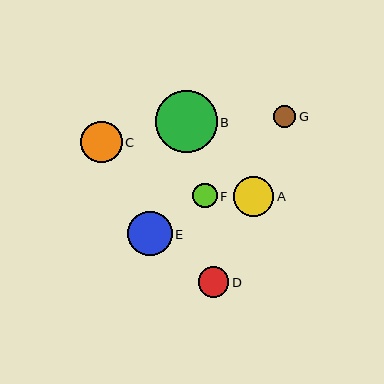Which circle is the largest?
Circle B is the largest with a size of approximately 62 pixels.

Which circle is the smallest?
Circle G is the smallest with a size of approximately 22 pixels.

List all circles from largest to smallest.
From largest to smallest: B, E, C, A, D, F, G.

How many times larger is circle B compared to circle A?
Circle B is approximately 1.5 times the size of circle A.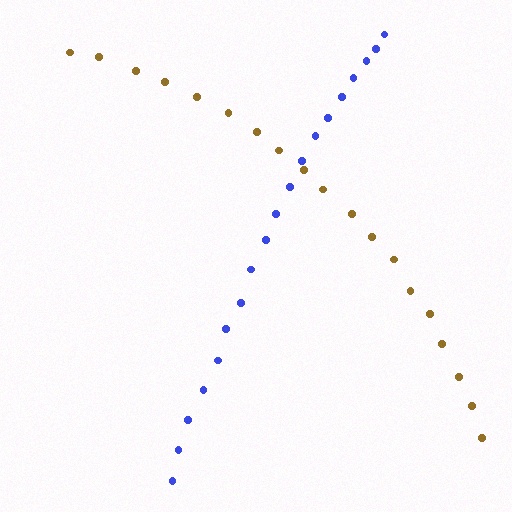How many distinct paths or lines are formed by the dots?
There are 2 distinct paths.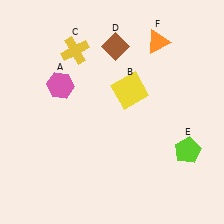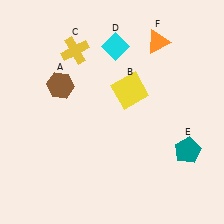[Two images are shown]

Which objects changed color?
A changed from pink to brown. D changed from brown to cyan. E changed from lime to teal.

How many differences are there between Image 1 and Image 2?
There are 3 differences between the two images.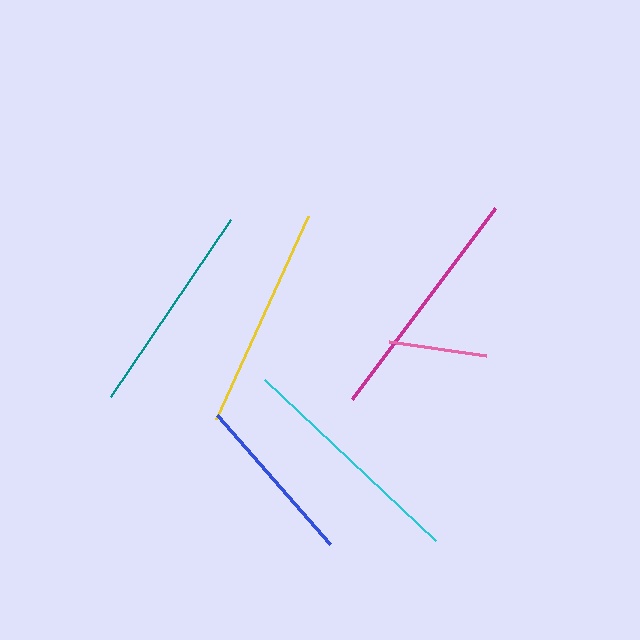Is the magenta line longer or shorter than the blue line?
The magenta line is longer than the blue line.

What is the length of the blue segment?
The blue segment is approximately 172 pixels long.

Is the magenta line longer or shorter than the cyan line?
The magenta line is longer than the cyan line.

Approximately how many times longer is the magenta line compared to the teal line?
The magenta line is approximately 1.1 times the length of the teal line.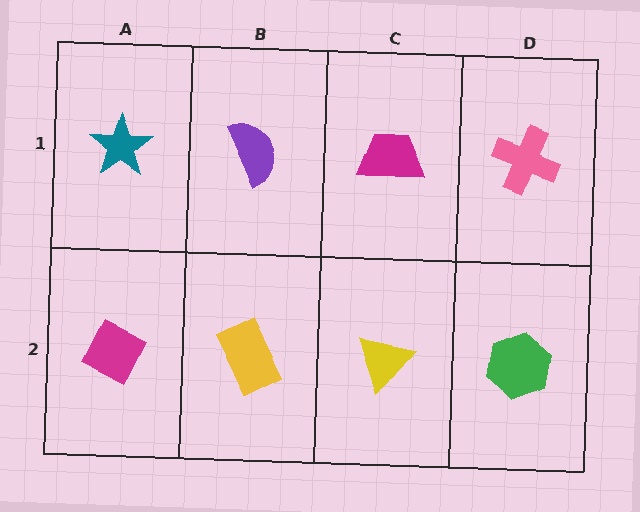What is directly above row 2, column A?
A teal star.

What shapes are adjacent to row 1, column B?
A yellow rectangle (row 2, column B), a teal star (row 1, column A), a magenta trapezoid (row 1, column C).